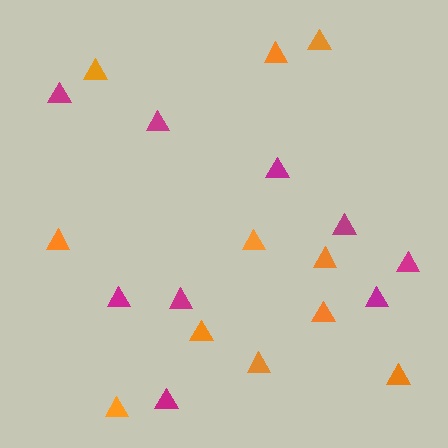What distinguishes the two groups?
There are 2 groups: one group of orange triangles (11) and one group of magenta triangles (9).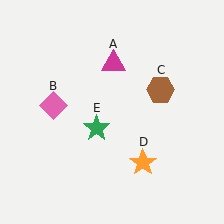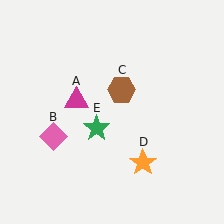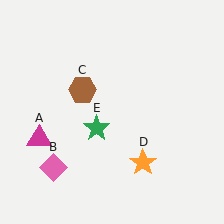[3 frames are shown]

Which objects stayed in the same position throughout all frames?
Orange star (object D) and green star (object E) remained stationary.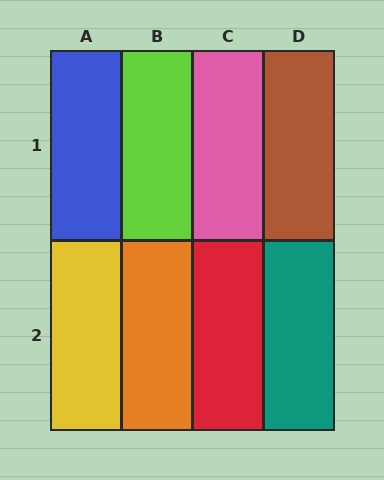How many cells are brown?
1 cell is brown.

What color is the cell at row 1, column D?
Brown.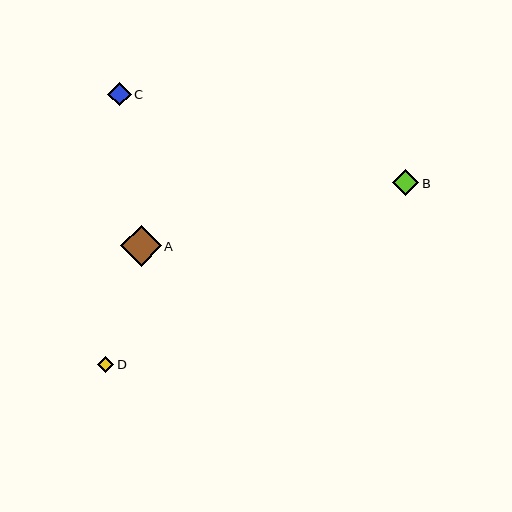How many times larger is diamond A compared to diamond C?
Diamond A is approximately 1.7 times the size of diamond C.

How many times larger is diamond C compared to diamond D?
Diamond C is approximately 1.4 times the size of diamond D.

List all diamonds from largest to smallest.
From largest to smallest: A, B, C, D.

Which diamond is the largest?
Diamond A is the largest with a size of approximately 41 pixels.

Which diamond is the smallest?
Diamond D is the smallest with a size of approximately 16 pixels.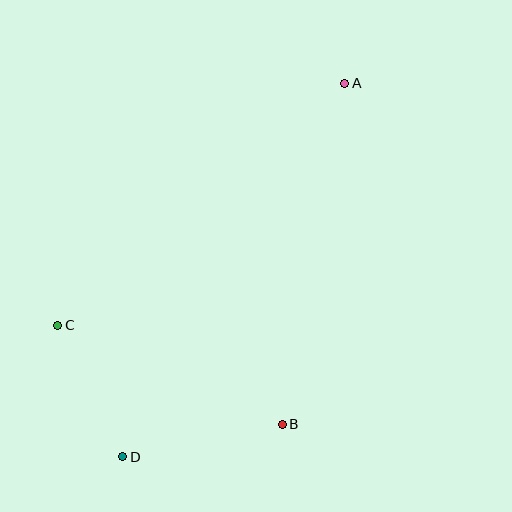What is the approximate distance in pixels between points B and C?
The distance between B and C is approximately 245 pixels.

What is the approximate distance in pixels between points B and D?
The distance between B and D is approximately 163 pixels.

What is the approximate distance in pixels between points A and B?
The distance between A and B is approximately 347 pixels.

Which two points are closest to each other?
Points C and D are closest to each other.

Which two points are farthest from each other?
Points A and D are farthest from each other.